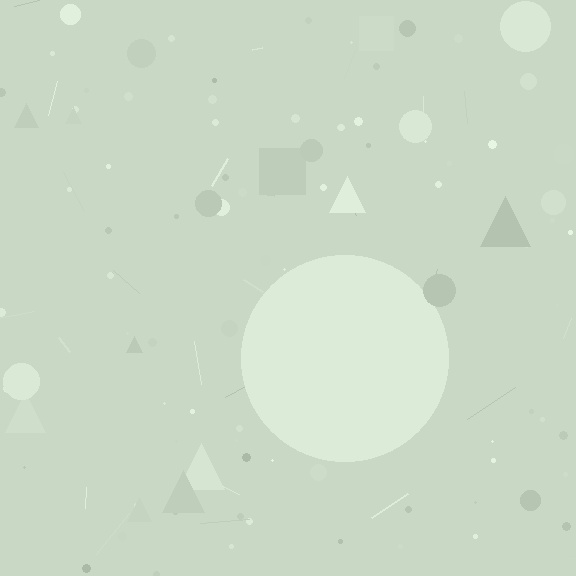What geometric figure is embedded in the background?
A circle is embedded in the background.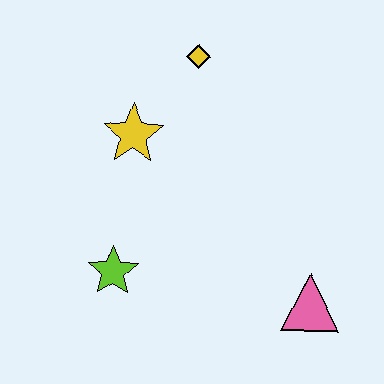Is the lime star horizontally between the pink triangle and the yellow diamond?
No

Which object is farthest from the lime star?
The yellow diamond is farthest from the lime star.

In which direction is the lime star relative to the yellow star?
The lime star is below the yellow star.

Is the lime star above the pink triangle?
Yes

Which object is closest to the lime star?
The yellow star is closest to the lime star.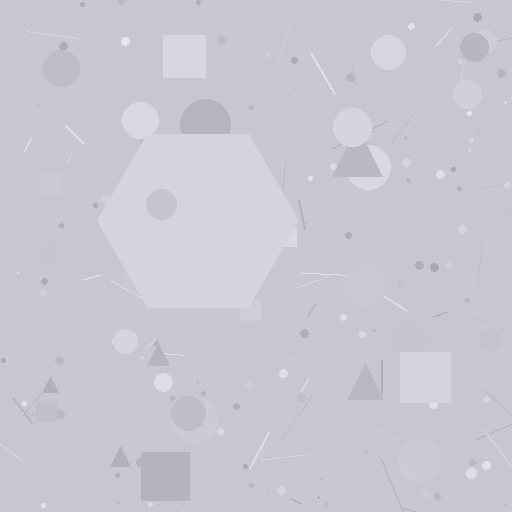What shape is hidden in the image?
A hexagon is hidden in the image.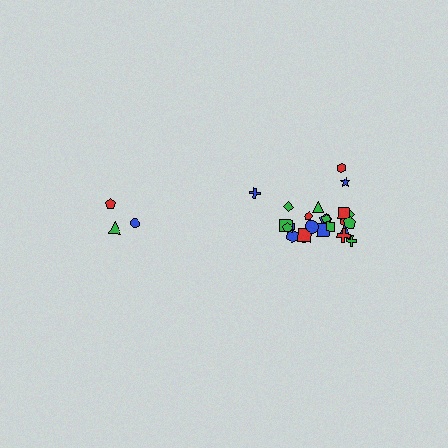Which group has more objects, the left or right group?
The right group.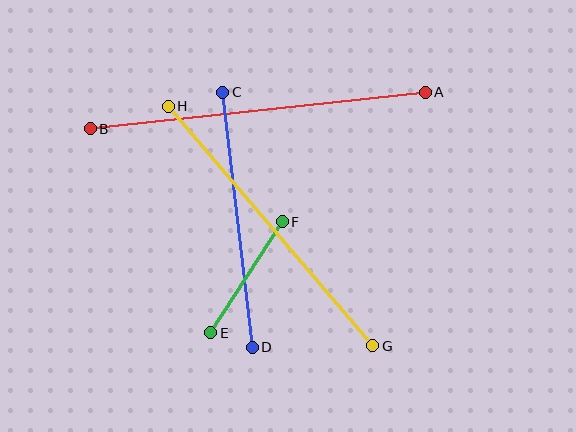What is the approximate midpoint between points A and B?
The midpoint is at approximately (258, 110) pixels.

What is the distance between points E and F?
The distance is approximately 132 pixels.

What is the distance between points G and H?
The distance is approximately 315 pixels.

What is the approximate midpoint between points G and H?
The midpoint is at approximately (270, 226) pixels.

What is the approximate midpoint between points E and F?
The midpoint is at approximately (247, 277) pixels.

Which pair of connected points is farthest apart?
Points A and B are farthest apart.